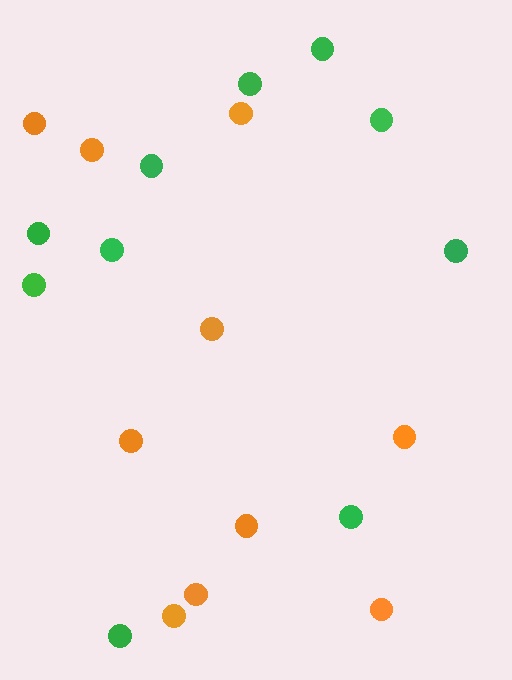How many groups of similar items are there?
There are 2 groups: one group of green circles (10) and one group of orange circles (10).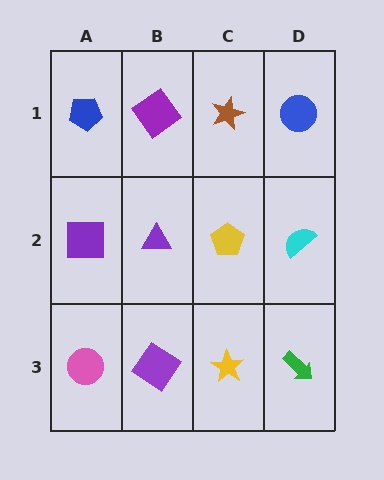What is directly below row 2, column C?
A yellow star.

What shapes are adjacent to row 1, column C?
A yellow pentagon (row 2, column C), a purple diamond (row 1, column B), a blue circle (row 1, column D).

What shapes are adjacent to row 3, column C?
A yellow pentagon (row 2, column C), a purple diamond (row 3, column B), a green arrow (row 3, column D).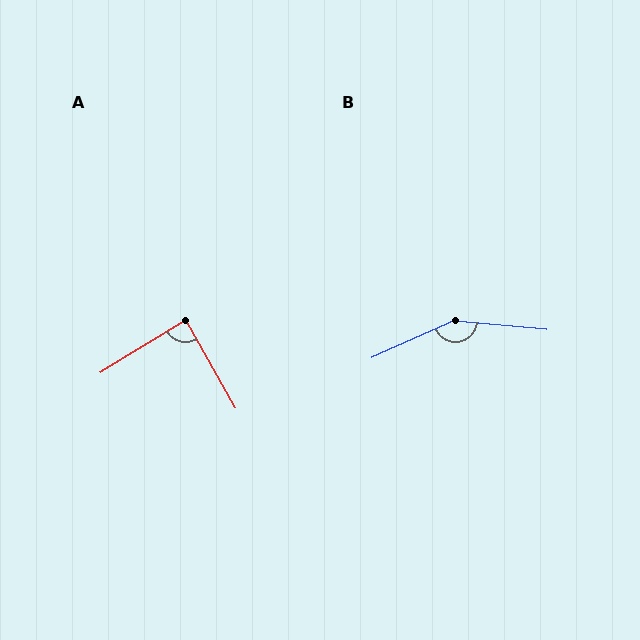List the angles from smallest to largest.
A (88°), B (151°).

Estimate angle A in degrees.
Approximately 88 degrees.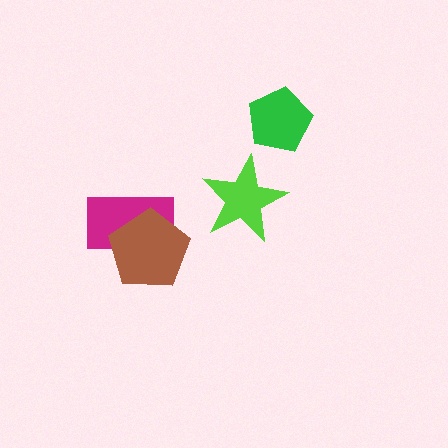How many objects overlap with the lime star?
0 objects overlap with the lime star.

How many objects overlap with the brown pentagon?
1 object overlaps with the brown pentagon.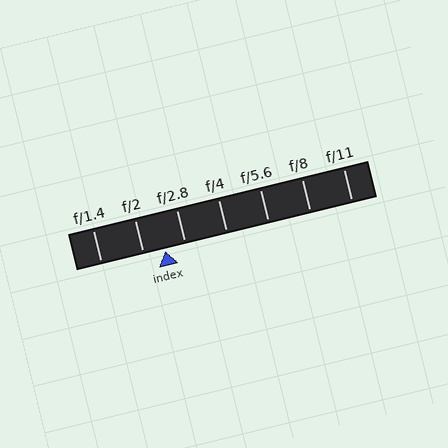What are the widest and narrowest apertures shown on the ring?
The widest aperture shown is f/1.4 and the narrowest is f/11.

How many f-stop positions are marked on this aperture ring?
There are 7 f-stop positions marked.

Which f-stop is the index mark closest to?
The index mark is closest to f/2.8.